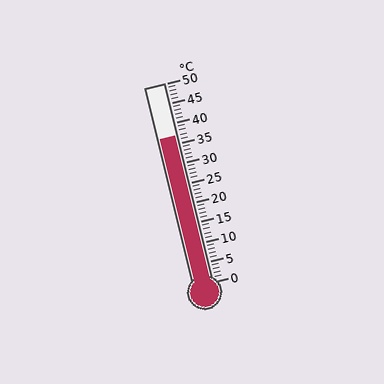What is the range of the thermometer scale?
The thermometer scale ranges from 0°C to 50°C.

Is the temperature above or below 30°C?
The temperature is above 30°C.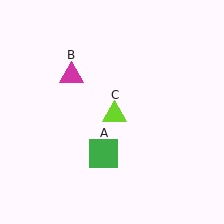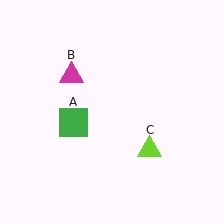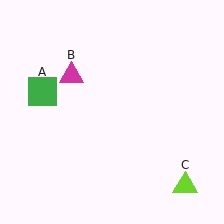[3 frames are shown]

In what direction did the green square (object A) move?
The green square (object A) moved up and to the left.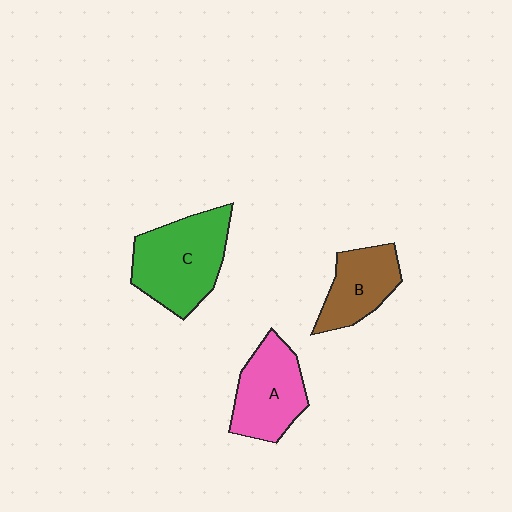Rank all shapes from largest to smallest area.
From largest to smallest: C (green), A (pink), B (brown).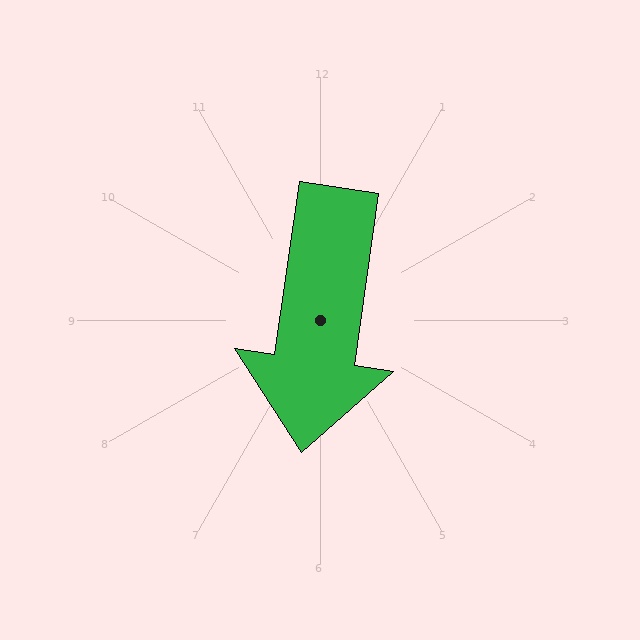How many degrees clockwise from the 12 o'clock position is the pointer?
Approximately 188 degrees.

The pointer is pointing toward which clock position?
Roughly 6 o'clock.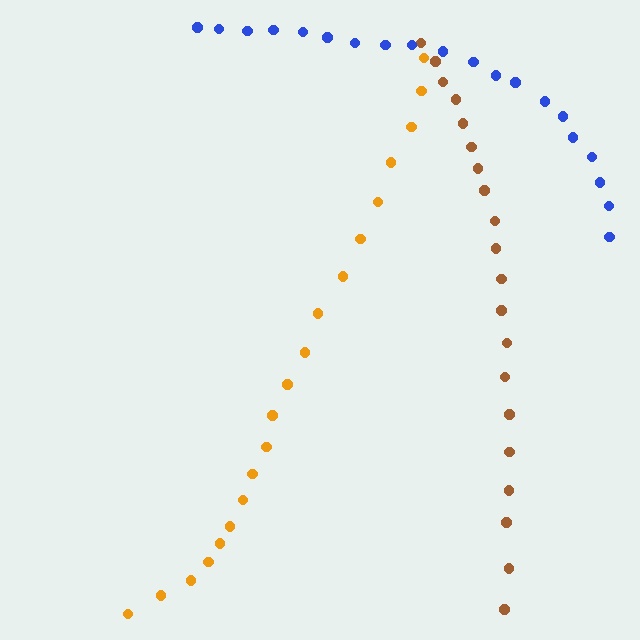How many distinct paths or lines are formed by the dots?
There are 3 distinct paths.